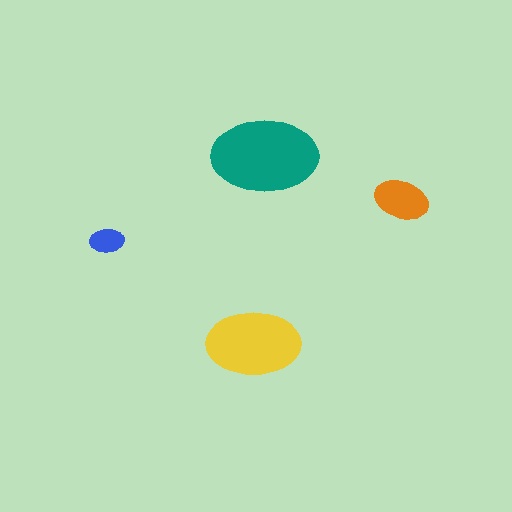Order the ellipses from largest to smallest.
the teal one, the yellow one, the orange one, the blue one.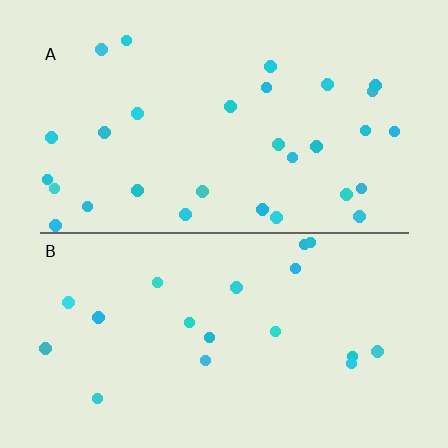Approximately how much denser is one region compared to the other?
Approximately 1.6× — region A over region B.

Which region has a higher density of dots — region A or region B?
A (the top).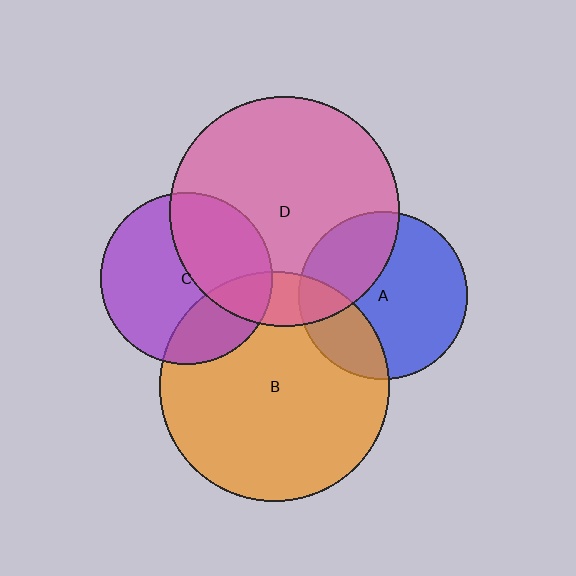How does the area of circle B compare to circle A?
Approximately 1.9 times.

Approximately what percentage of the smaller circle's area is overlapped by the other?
Approximately 25%.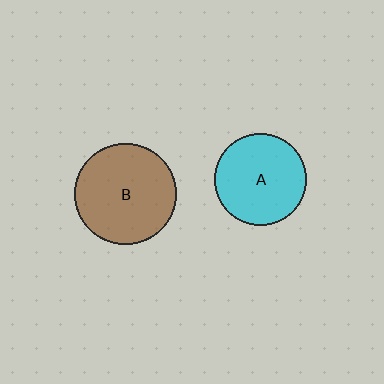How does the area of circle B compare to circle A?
Approximately 1.2 times.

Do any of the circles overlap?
No, none of the circles overlap.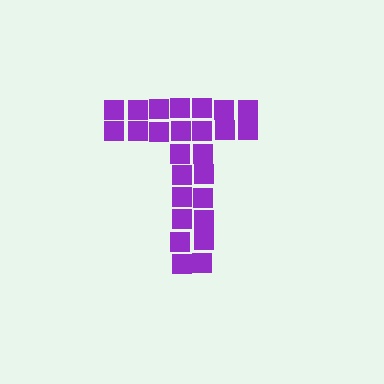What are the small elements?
The small elements are squares.